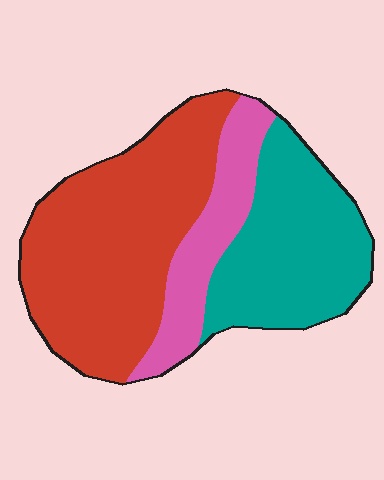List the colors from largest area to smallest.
From largest to smallest: red, teal, pink.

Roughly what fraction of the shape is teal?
Teal takes up between a sixth and a third of the shape.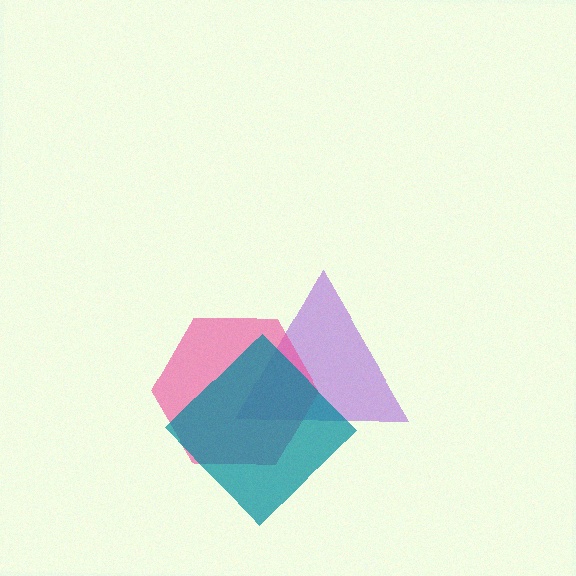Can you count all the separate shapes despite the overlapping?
Yes, there are 3 separate shapes.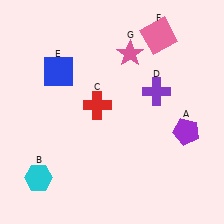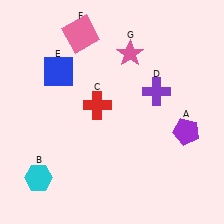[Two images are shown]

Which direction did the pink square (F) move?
The pink square (F) moved left.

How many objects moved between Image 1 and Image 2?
1 object moved between the two images.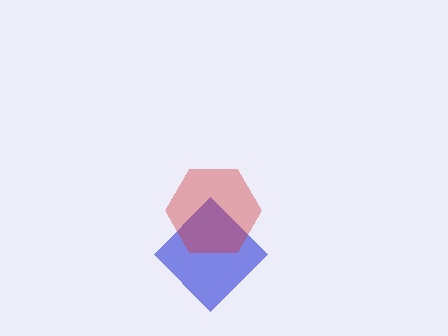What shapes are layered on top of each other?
The layered shapes are: a blue diamond, a red hexagon.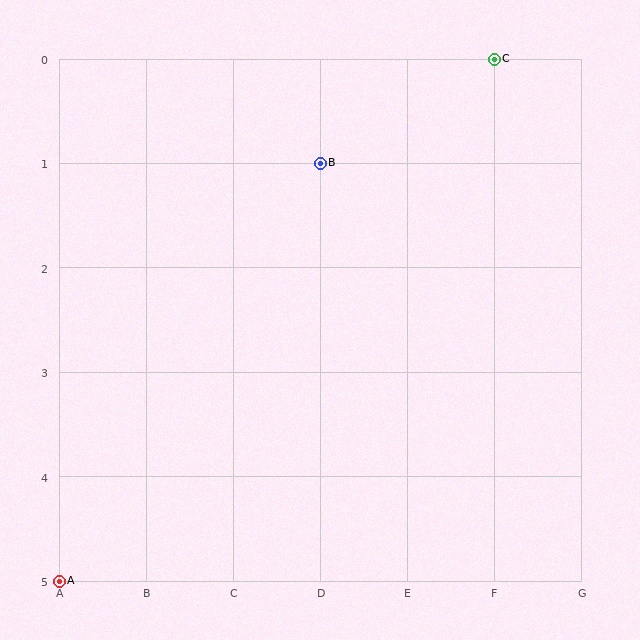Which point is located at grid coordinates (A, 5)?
Point A is at (A, 5).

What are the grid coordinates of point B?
Point B is at grid coordinates (D, 1).